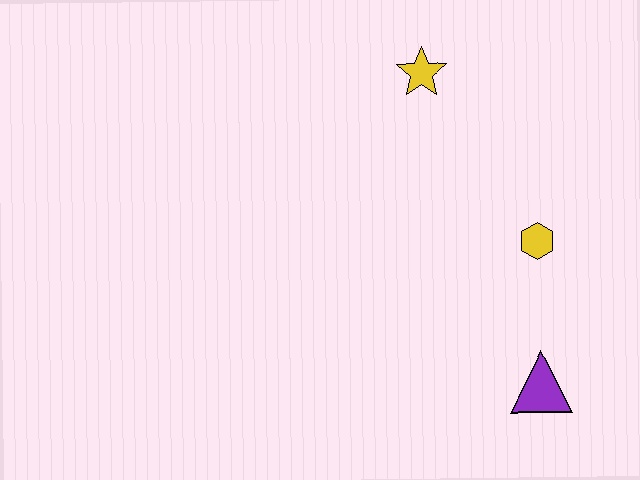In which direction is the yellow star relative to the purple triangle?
The yellow star is above the purple triangle.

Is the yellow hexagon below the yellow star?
Yes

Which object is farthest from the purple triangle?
The yellow star is farthest from the purple triangle.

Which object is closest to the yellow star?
The yellow hexagon is closest to the yellow star.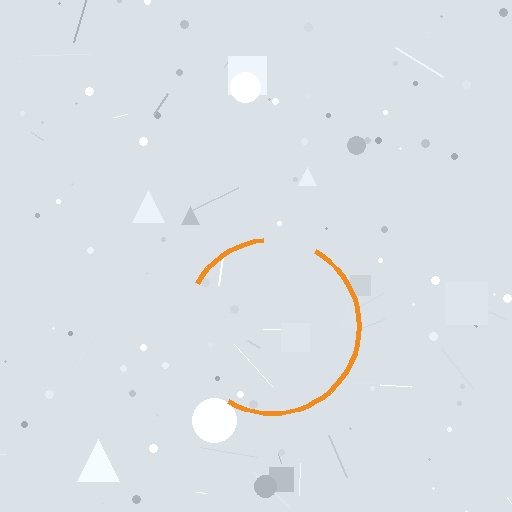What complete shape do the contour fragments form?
The contour fragments form a circle.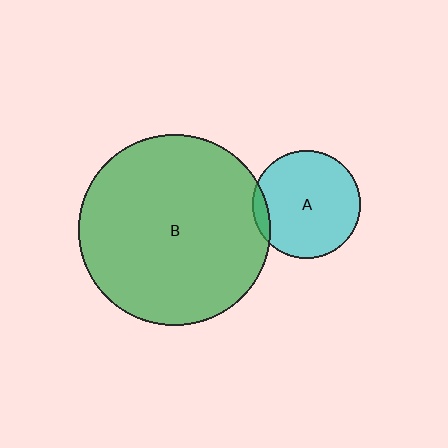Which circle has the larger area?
Circle B (green).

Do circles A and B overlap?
Yes.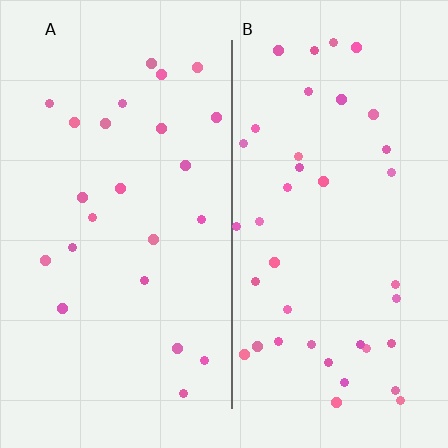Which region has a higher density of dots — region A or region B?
B (the right).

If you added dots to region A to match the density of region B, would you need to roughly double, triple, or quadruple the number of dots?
Approximately double.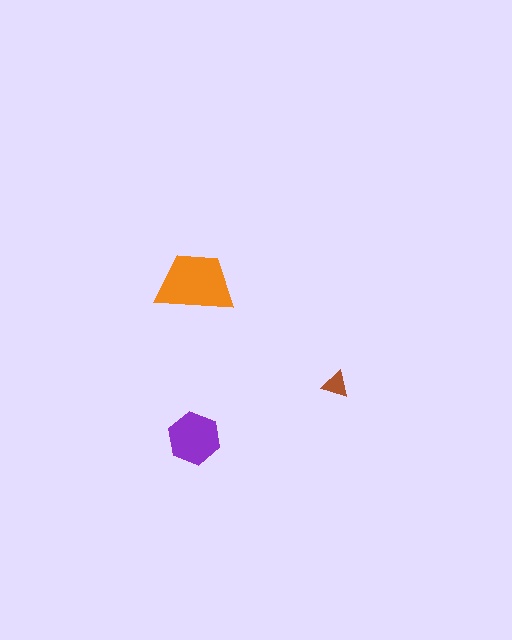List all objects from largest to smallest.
The orange trapezoid, the purple hexagon, the brown triangle.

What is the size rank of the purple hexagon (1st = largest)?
2nd.